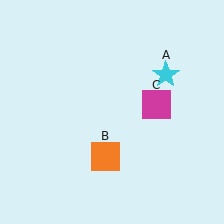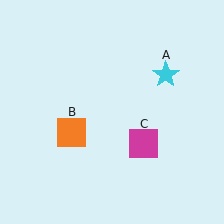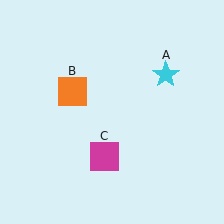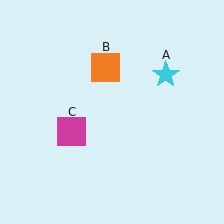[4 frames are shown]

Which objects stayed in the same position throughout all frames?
Cyan star (object A) remained stationary.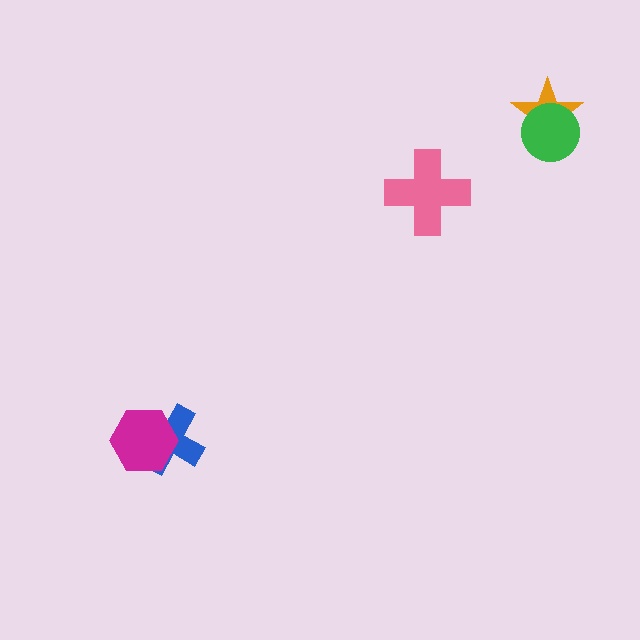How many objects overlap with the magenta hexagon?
1 object overlaps with the magenta hexagon.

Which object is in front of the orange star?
The green circle is in front of the orange star.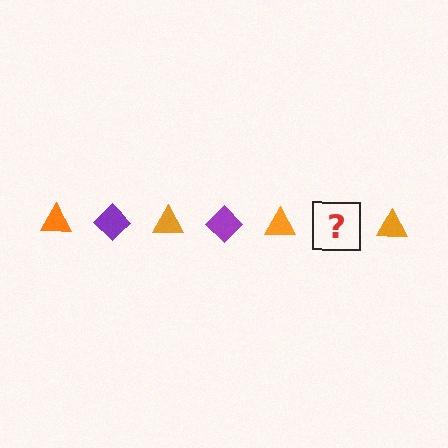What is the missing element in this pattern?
The missing element is a purple diamond.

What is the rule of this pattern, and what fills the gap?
The rule is that the pattern alternates between orange triangle and purple diamond. The gap should be filled with a purple diamond.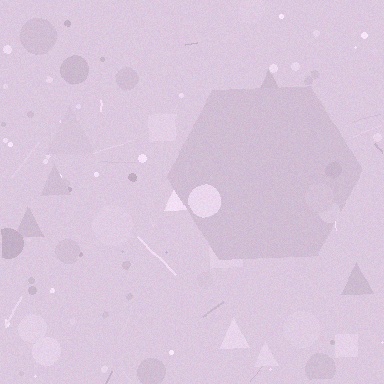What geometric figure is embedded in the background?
A hexagon is embedded in the background.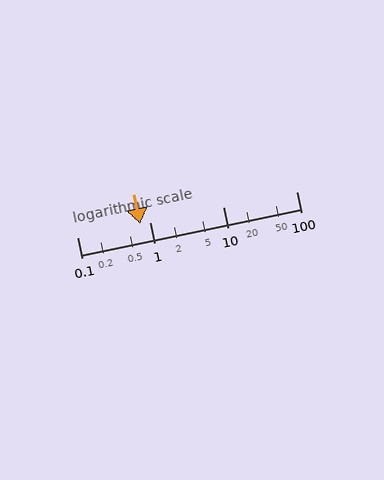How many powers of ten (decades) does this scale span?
The scale spans 3 decades, from 0.1 to 100.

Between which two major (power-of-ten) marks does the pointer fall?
The pointer is between 0.1 and 1.